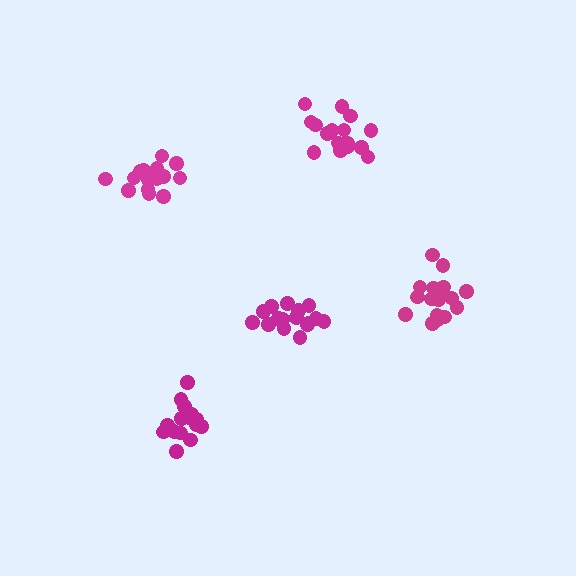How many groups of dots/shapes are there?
There are 5 groups.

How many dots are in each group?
Group 1: 16 dots, Group 2: 15 dots, Group 3: 17 dots, Group 4: 17 dots, Group 5: 15 dots (80 total).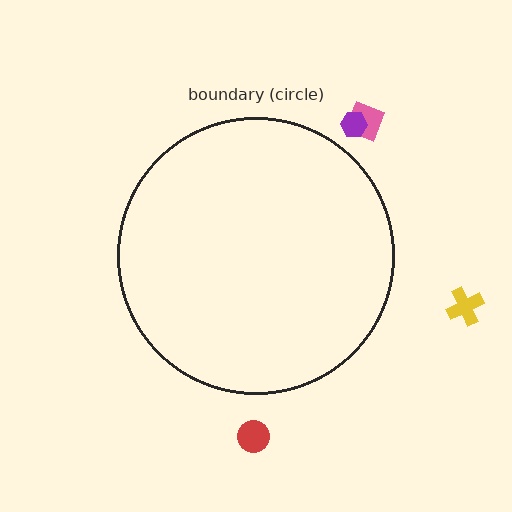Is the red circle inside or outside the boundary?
Outside.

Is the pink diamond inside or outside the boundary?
Outside.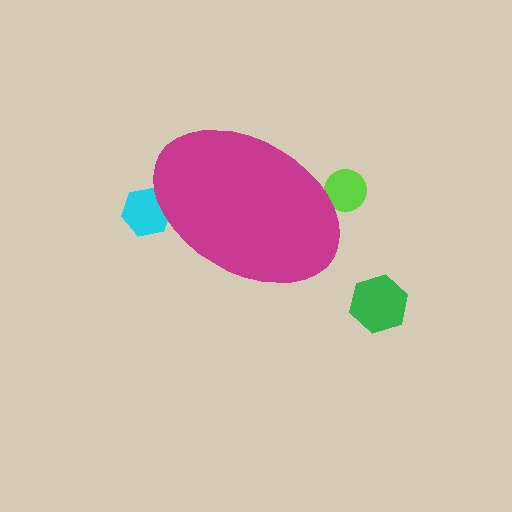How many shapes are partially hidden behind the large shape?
2 shapes are partially hidden.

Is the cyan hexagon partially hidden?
Yes, the cyan hexagon is partially hidden behind the magenta ellipse.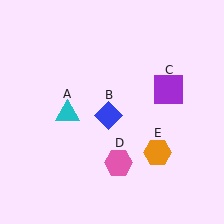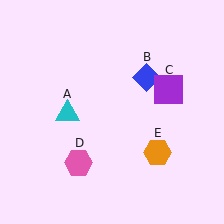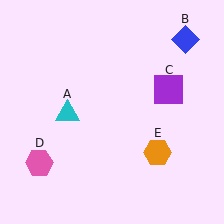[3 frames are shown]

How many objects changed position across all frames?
2 objects changed position: blue diamond (object B), pink hexagon (object D).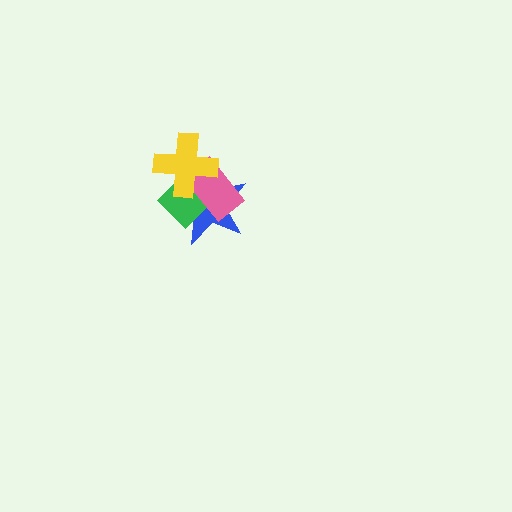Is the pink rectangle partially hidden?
Yes, it is partially covered by another shape.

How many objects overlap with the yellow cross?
3 objects overlap with the yellow cross.